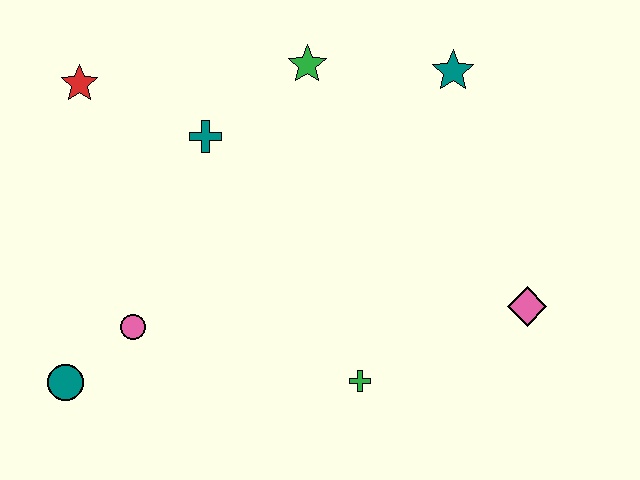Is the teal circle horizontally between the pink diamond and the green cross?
No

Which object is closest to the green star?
The teal cross is closest to the green star.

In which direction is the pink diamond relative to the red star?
The pink diamond is to the right of the red star.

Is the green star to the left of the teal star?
Yes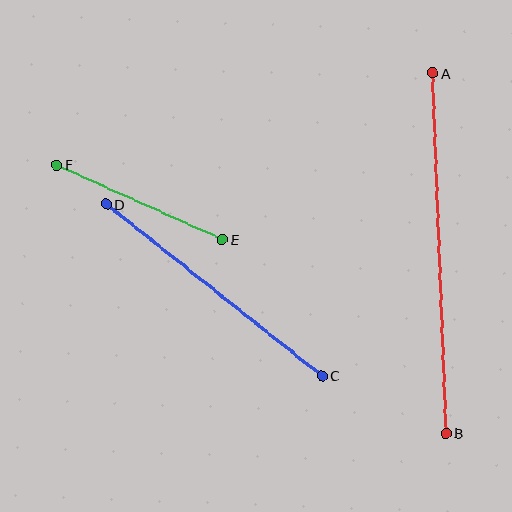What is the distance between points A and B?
The distance is approximately 361 pixels.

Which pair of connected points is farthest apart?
Points A and B are farthest apart.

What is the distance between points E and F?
The distance is approximately 181 pixels.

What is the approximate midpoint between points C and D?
The midpoint is at approximately (214, 290) pixels.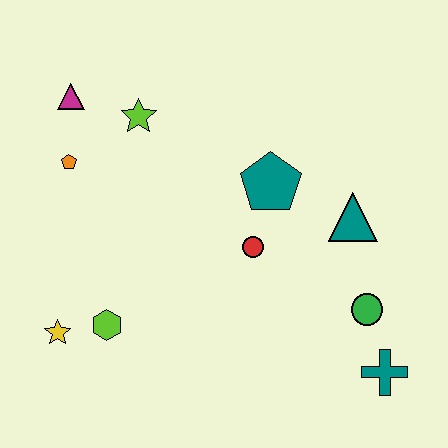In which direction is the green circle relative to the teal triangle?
The green circle is below the teal triangle.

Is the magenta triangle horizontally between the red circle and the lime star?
No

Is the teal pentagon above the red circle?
Yes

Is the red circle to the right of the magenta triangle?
Yes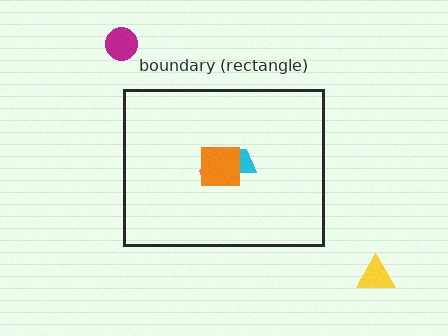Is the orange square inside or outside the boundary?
Inside.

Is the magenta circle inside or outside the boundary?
Outside.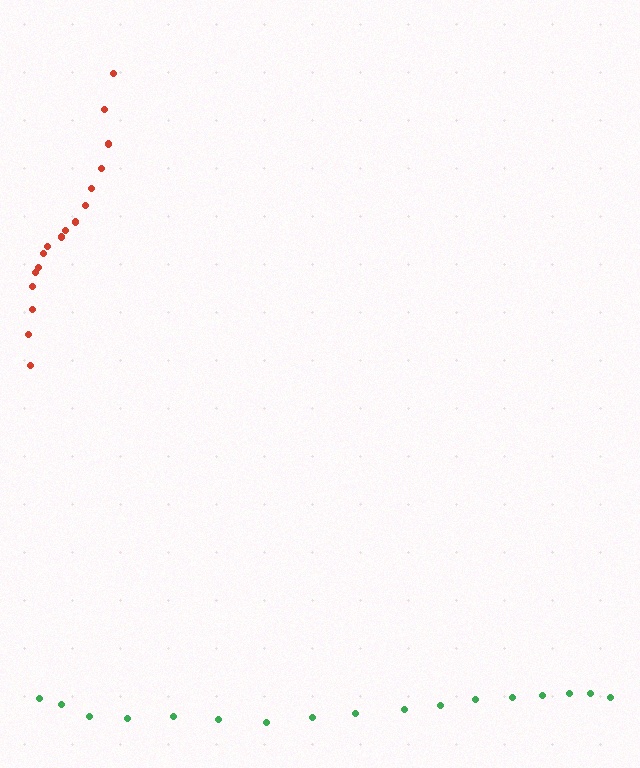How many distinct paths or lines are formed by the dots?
There are 2 distinct paths.